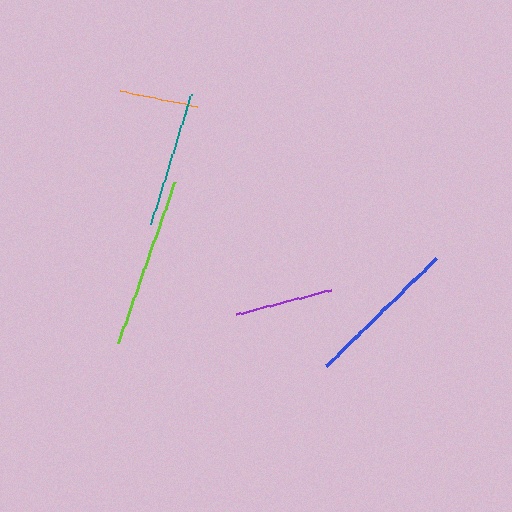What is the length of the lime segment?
The lime segment is approximately 171 pixels long.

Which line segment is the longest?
The lime line is the longest at approximately 171 pixels.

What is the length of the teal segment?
The teal segment is approximately 137 pixels long.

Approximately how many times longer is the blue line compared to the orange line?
The blue line is approximately 1.9 times the length of the orange line.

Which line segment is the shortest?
The orange line is the shortest at approximately 79 pixels.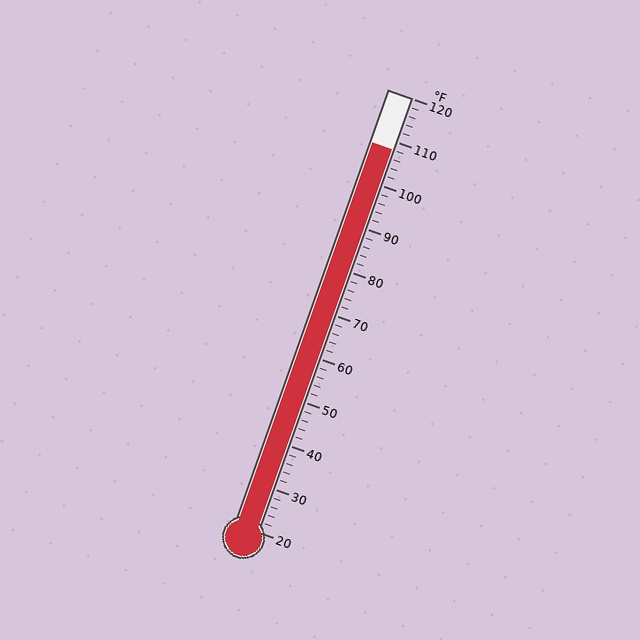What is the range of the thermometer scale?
The thermometer scale ranges from 20°F to 120°F.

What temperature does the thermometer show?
The thermometer shows approximately 108°F.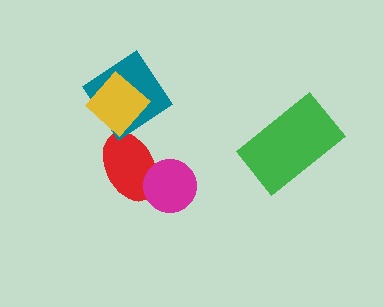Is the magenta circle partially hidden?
No, no other shape covers it.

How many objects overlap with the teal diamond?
2 objects overlap with the teal diamond.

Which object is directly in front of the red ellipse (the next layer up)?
The teal diamond is directly in front of the red ellipse.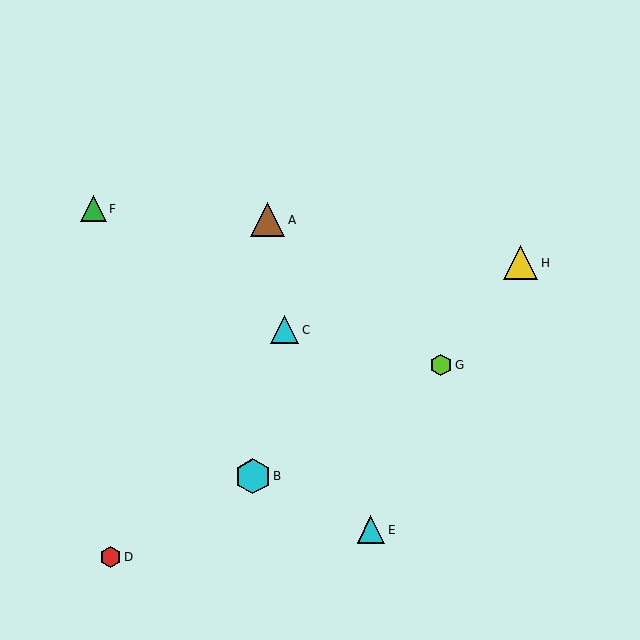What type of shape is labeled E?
Shape E is a cyan triangle.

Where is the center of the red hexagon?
The center of the red hexagon is at (110, 557).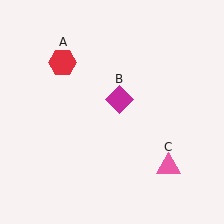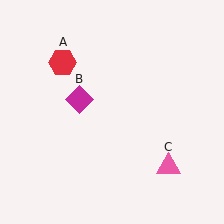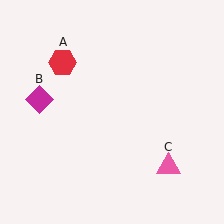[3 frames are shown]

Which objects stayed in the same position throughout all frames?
Red hexagon (object A) and pink triangle (object C) remained stationary.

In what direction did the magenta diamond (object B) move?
The magenta diamond (object B) moved left.